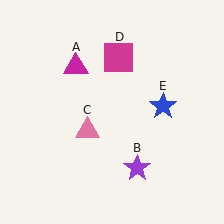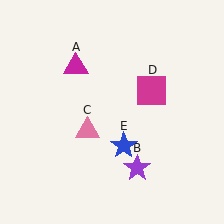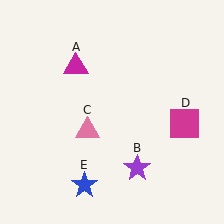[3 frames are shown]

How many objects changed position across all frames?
2 objects changed position: magenta square (object D), blue star (object E).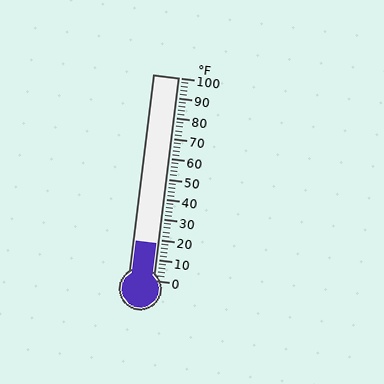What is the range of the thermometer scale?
The thermometer scale ranges from 0°F to 100°F.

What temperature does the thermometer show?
The thermometer shows approximately 18°F.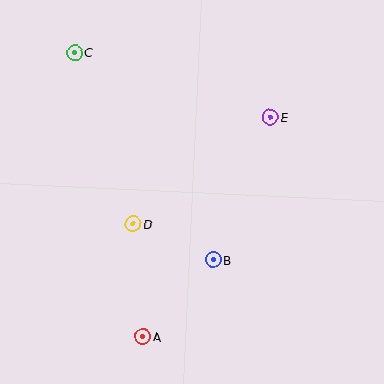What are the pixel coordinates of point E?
Point E is at (270, 117).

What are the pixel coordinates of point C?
Point C is at (74, 53).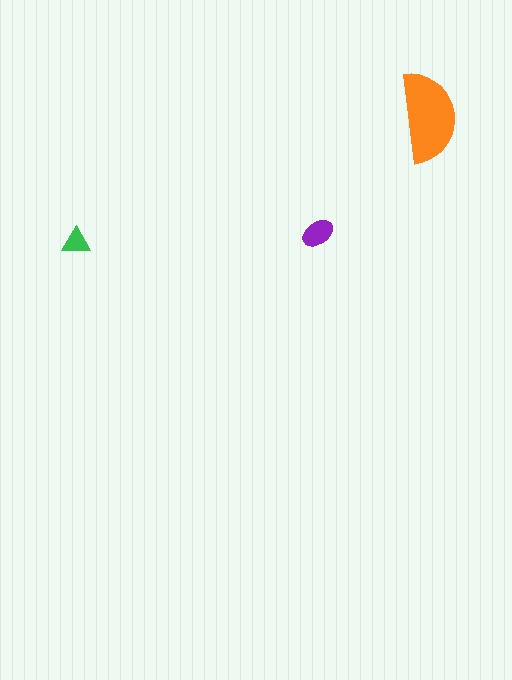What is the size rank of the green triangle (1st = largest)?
3rd.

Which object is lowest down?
The green triangle is bottommost.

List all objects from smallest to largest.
The green triangle, the purple ellipse, the orange semicircle.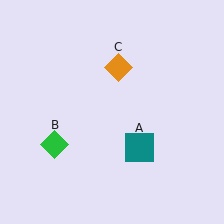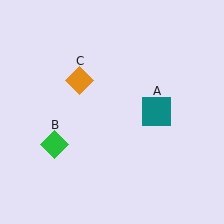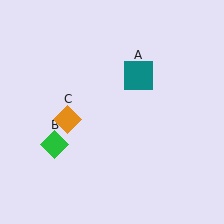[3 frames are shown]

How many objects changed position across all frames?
2 objects changed position: teal square (object A), orange diamond (object C).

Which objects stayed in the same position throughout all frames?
Green diamond (object B) remained stationary.